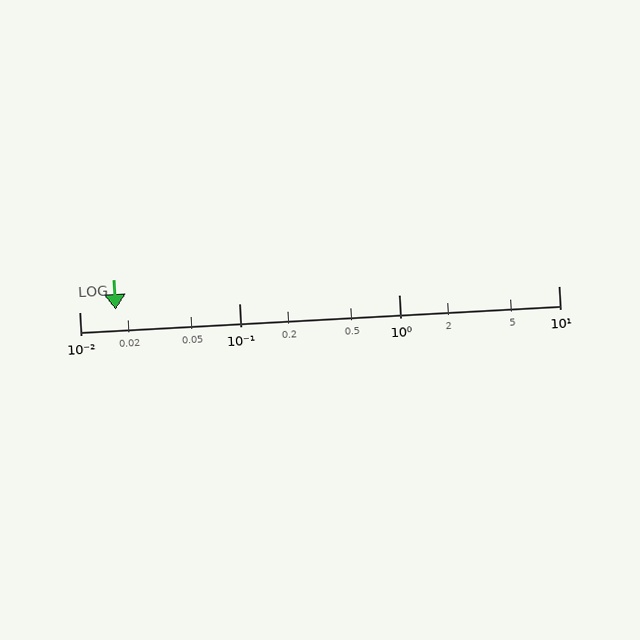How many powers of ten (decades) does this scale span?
The scale spans 3 decades, from 0.01 to 10.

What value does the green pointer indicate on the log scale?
The pointer indicates approximately 0.017.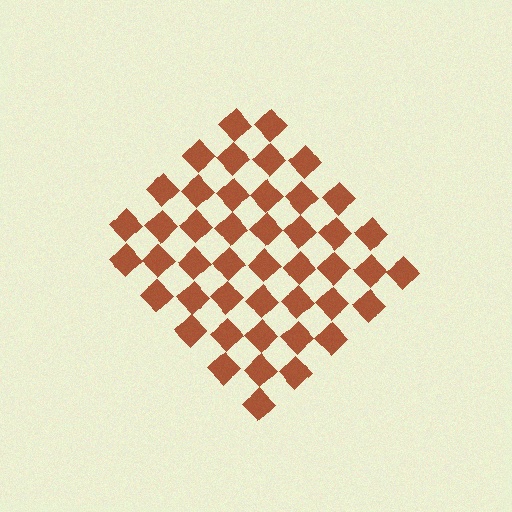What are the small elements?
The small elements are diamonds.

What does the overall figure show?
The overall figure shows a diamond.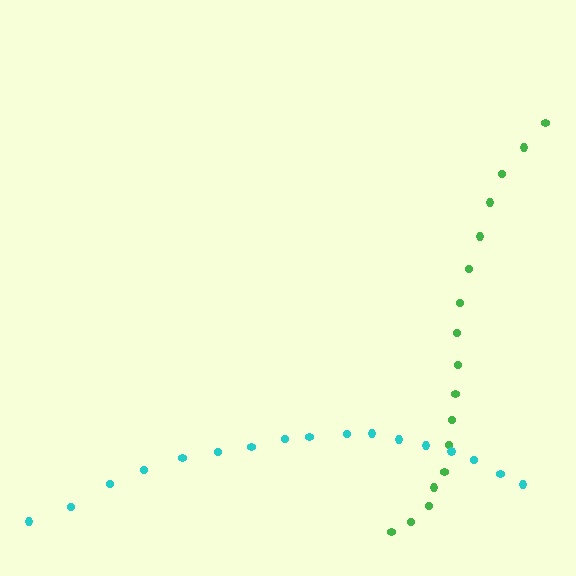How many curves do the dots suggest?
There are 2 distinct paths.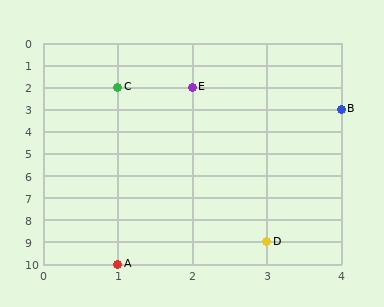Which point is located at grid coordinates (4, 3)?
Point B is at (4, 3).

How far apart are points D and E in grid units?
Points D and E are 1 column and 7 rows apart (about 7.1 grid units diagonally).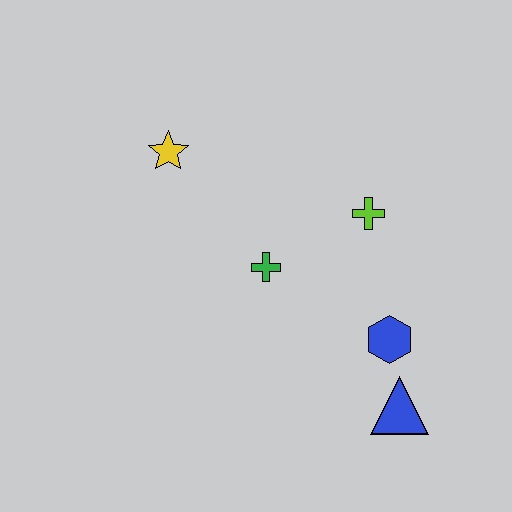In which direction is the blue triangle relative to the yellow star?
The blue triangle is below the yellow star.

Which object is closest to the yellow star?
The green cross is closest to the yellow star.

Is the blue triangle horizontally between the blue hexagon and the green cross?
No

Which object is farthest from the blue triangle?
The yellow star is farthest from the blue triangle.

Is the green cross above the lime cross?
No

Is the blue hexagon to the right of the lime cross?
Yes